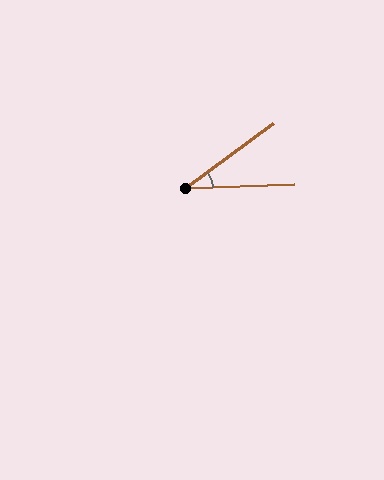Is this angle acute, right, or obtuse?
It is acute.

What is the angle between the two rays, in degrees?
Approximately 34 degrees.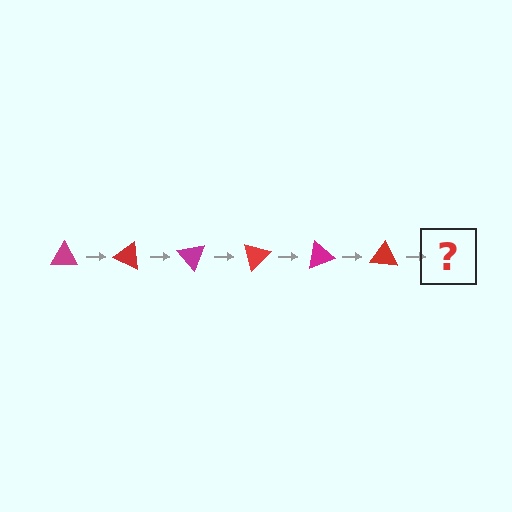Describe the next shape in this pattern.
It should be a magenta triangle, rotated 150 degrees from the start.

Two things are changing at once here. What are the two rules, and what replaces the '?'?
The two rules are that it rotates 25 degrees each step and the color cycles through magenta and red. The '?' should be a magenta triangle, rotated 150 degrees from the start.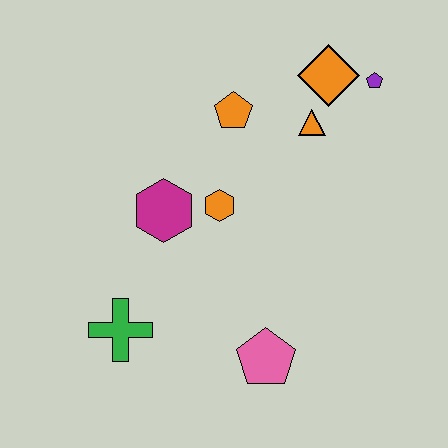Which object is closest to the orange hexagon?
The magenta hexagon is closest to the orange hexagon.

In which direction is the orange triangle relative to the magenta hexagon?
The orange triangle is to the right of the magenta hexagon.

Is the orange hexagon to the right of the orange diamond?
No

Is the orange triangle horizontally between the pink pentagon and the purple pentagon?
Yes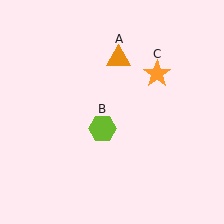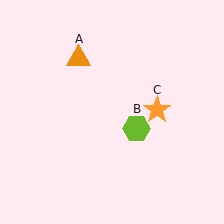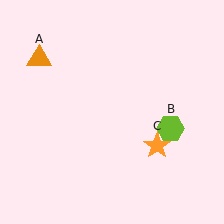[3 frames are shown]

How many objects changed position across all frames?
3 objects changed position: orange triangle (object A), lime hexagon (object B), orange star (object C).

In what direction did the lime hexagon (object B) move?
The lime hexagon (object B) moved right.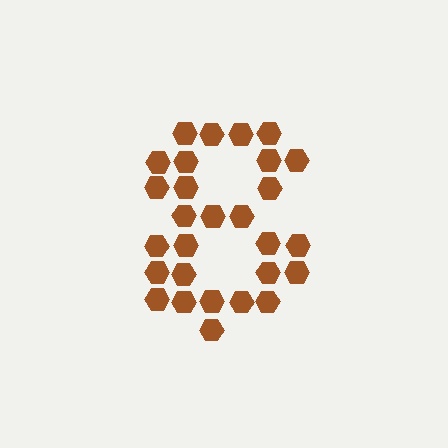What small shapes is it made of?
It is made of small hexagons.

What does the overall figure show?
The overall figure shows the digit 8.